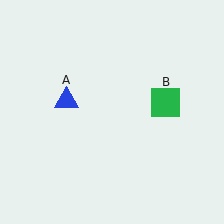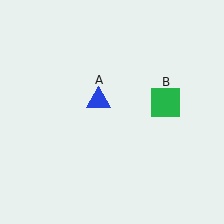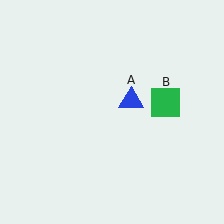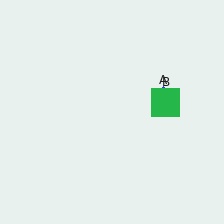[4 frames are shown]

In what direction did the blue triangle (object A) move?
The blue triangle (object A) moved right.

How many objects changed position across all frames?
1 object changed position: blue triangle (object A).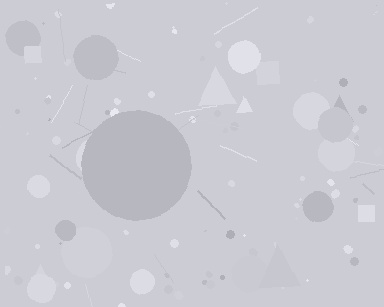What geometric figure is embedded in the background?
A circle is embedded in the background.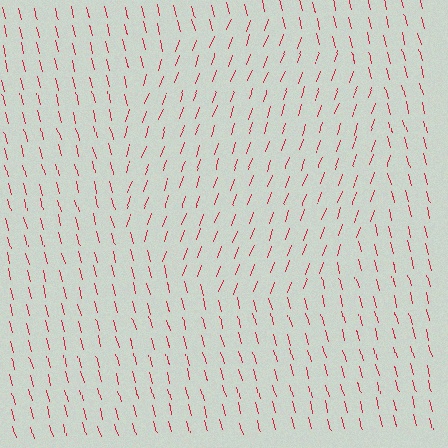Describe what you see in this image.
The image is filled with small red line segments. A circle region in the image has lines oriented differently from the surrounding lines, creating a visible texture boundary.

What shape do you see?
I see a circle.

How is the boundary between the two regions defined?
The boundary is defined purely by a change in line orientation (approximately 35 degrees difference). All lines are the same color and thickness.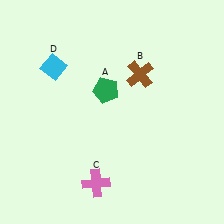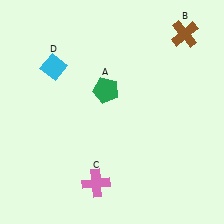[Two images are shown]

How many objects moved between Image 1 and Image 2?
1 object moved between the two images.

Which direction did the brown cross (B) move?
The brown cross (B) moved right.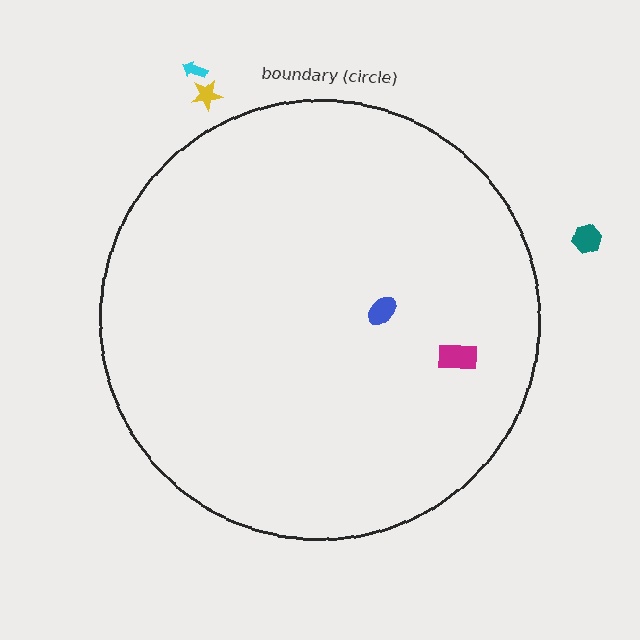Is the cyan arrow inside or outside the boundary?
Outside.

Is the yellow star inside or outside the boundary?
Outside.